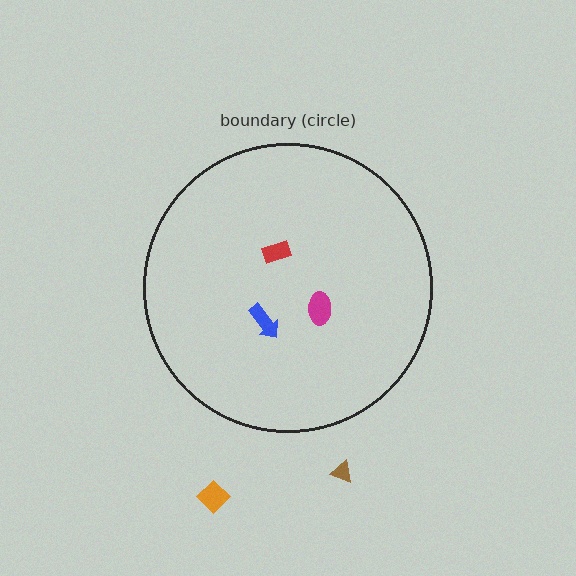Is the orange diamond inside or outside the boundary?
Outside.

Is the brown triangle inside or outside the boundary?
Outside.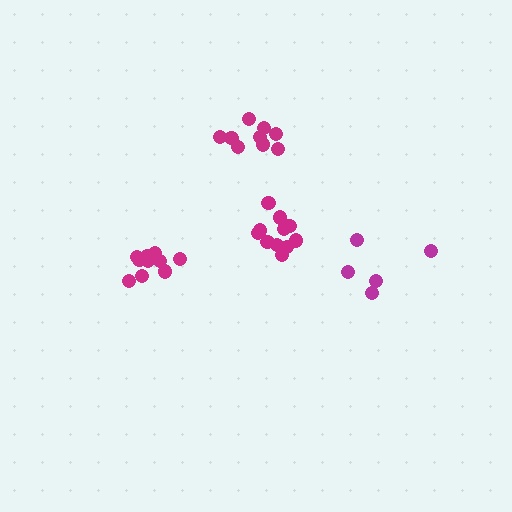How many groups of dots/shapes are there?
There are 4 groups.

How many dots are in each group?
Group 1: 10 dots, Group 2: 9 dots, Group 3: 11 dots, Group 4: 5 dots (35 total).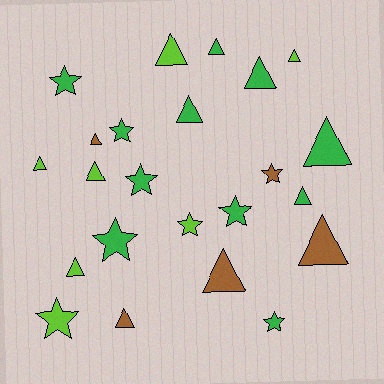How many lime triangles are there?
There are 5 lime triangles.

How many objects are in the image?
There are 23 objects.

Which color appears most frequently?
Green, with 11 objects.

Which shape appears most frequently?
Triangle, with 14 objects.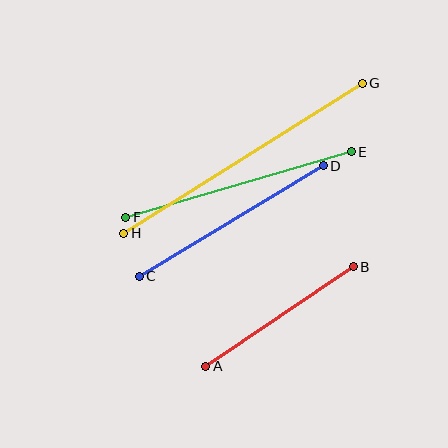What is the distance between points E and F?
The distance is approximately 235 pixels.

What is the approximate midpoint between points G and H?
The midpoint is at approximately (243, 158) pixels.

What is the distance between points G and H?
The distance is approximately 282 pixels.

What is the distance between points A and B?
The distance is approximately 178 pixels.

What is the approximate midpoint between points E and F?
The midpoint is at approximately (238, 185) pixels.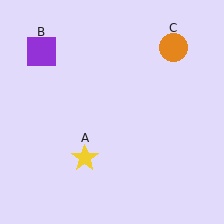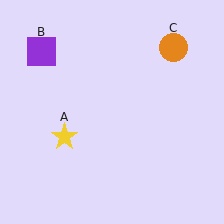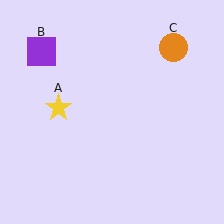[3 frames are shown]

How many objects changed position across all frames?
1 object changed position: yellow star (object A).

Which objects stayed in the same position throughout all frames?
Purple square (object B) and orange circle (object C) remained stationary.